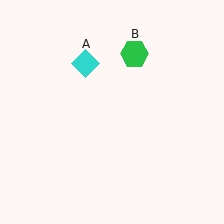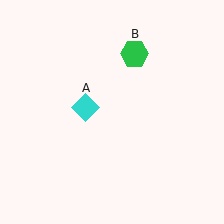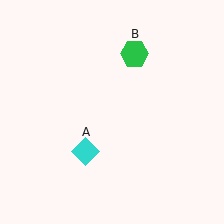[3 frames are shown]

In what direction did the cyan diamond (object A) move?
The cyan diamond (object A) moved down.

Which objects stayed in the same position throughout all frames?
Green hexagon (object B) remained stationary.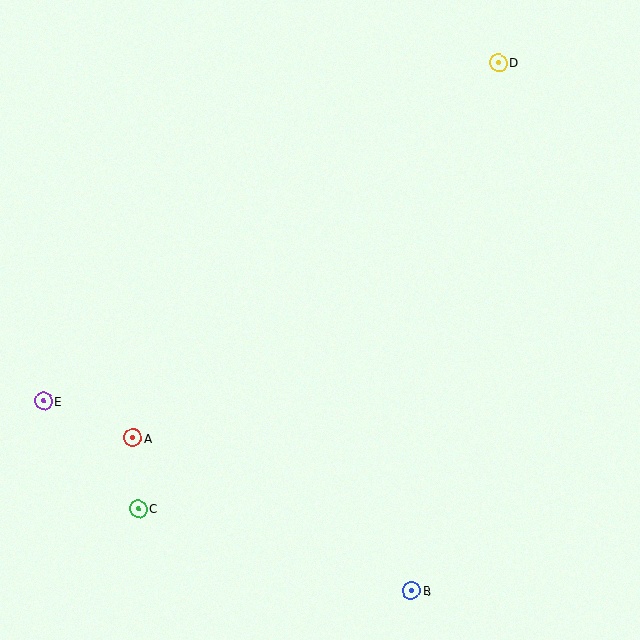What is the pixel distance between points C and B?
The distance between C and B is 285 pixels.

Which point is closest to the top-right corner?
Point D is closest to the top-right corner.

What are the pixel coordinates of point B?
Point B is at (411, 591).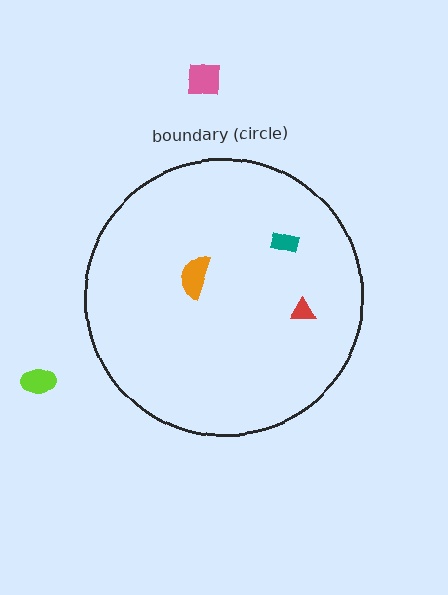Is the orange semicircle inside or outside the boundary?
Inside.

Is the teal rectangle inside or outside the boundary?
Inside.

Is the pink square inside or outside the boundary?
Outside.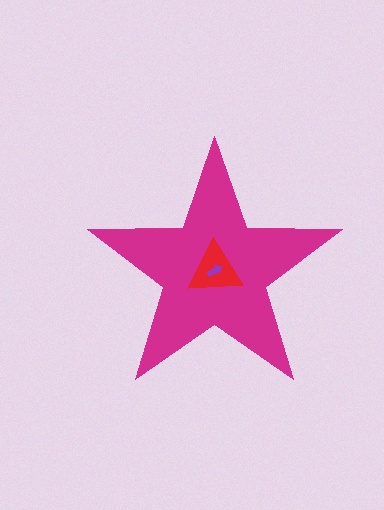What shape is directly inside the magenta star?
The red triangle.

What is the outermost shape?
The magenta star.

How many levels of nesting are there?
3.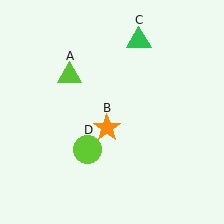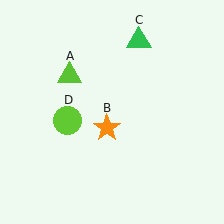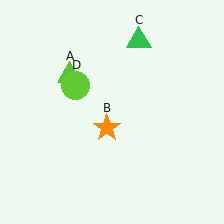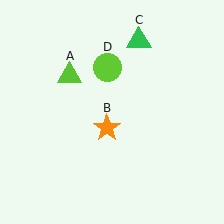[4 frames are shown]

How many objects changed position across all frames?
1 object changed position: lime circle (object D).